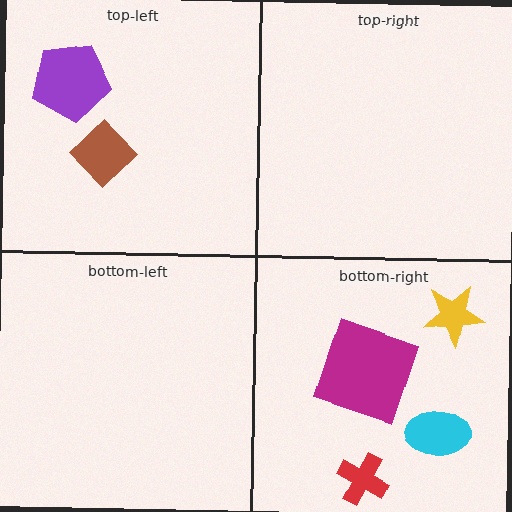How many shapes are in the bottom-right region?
4.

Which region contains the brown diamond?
The top-left region.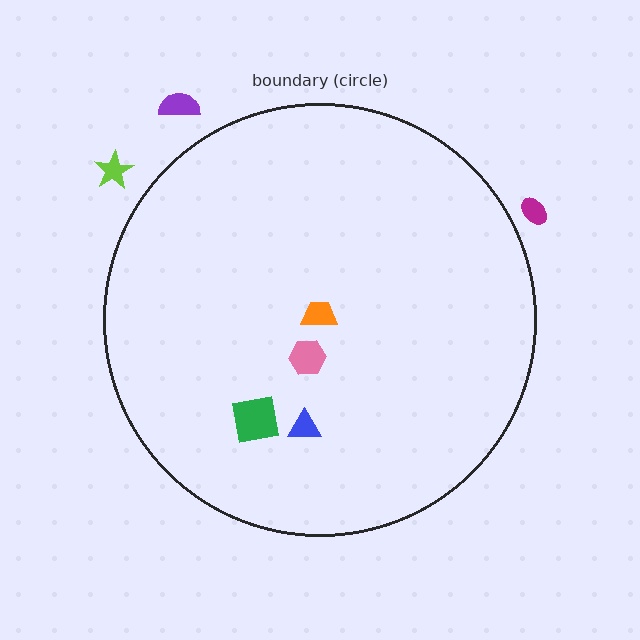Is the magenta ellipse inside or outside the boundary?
Outside.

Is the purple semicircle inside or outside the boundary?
Outside.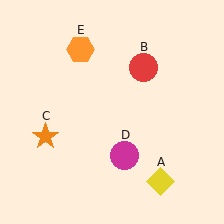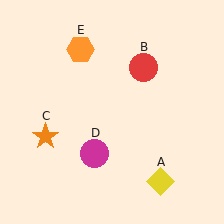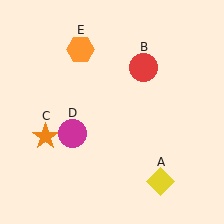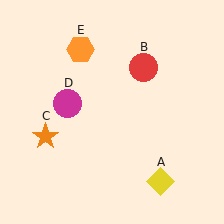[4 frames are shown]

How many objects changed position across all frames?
1 object changed position: magenta circle (object D).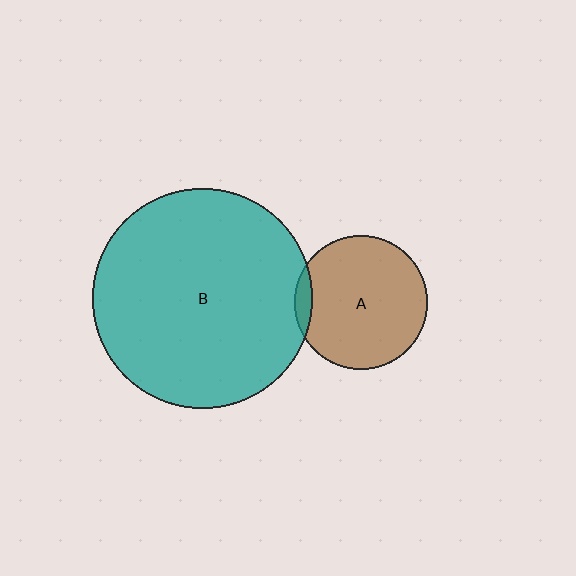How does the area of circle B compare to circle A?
Approximately 2.7 times.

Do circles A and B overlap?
Yes.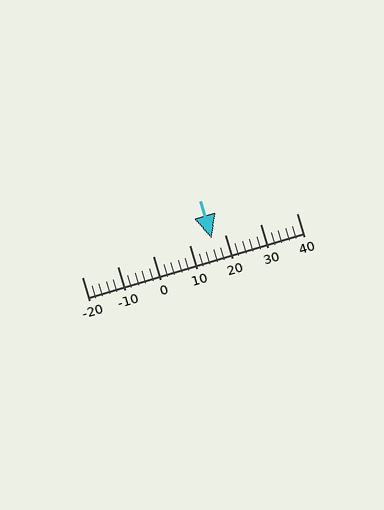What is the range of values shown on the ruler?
The ruler shows values from -20 to 40.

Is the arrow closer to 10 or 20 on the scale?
The arrow is closer to 20.